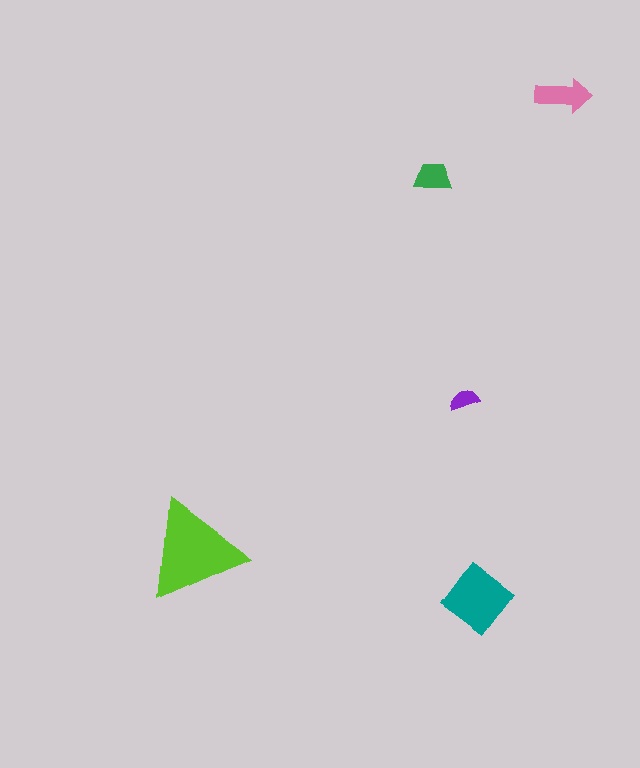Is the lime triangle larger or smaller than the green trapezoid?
Larger.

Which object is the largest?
The lime triangle.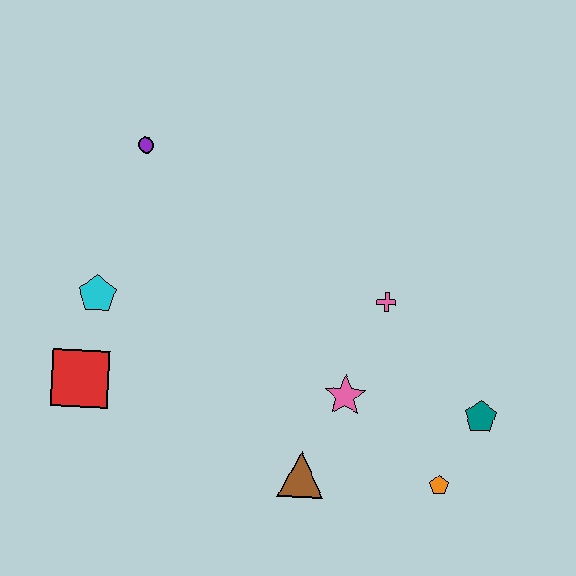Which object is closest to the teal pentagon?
The orange pentagon is closest to the teal pentagon.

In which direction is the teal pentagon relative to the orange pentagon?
The teal pentagon is above the orange pentagon.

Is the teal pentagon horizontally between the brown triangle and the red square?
No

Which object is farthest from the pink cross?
The red square is farthest from the pink cross.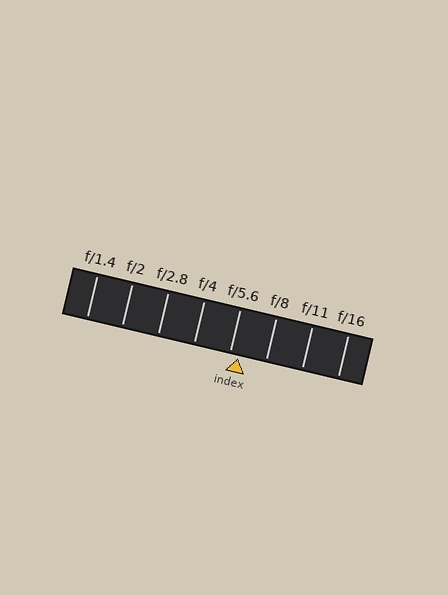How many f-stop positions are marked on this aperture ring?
There are 8 f-stop positions marked.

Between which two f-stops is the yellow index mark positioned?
The index mark is between f/5.6 and f/8.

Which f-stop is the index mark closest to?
The index mark is closest to f/5.6.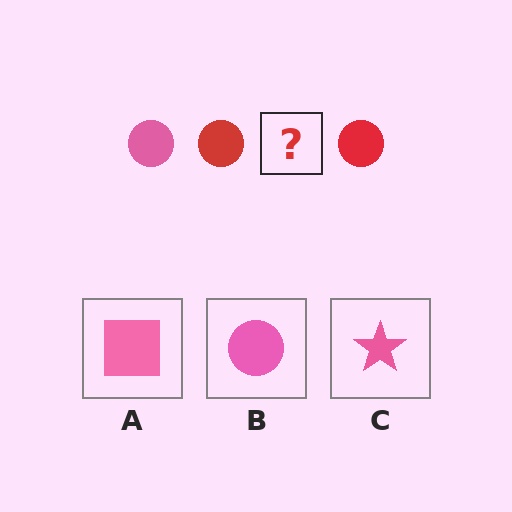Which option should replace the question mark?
Option B.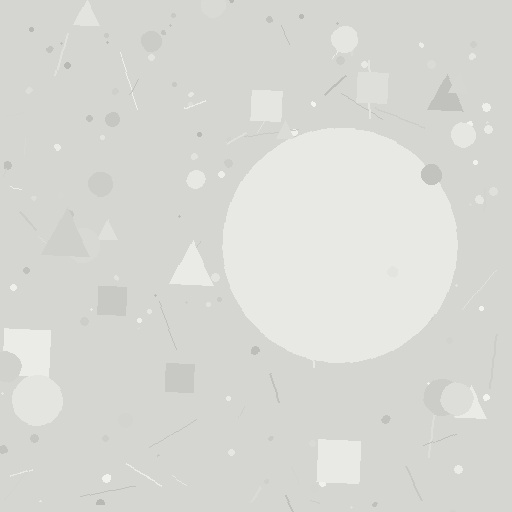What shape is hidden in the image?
A circle is hidden in the image.